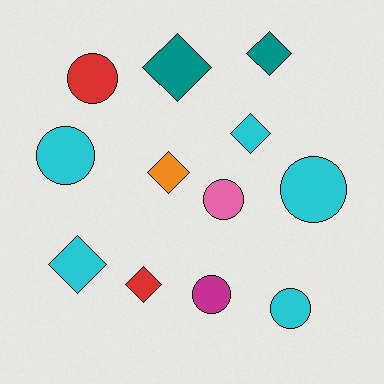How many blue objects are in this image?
There are no blue objects.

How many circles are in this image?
There are 6 circles.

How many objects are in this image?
There are 12 objects.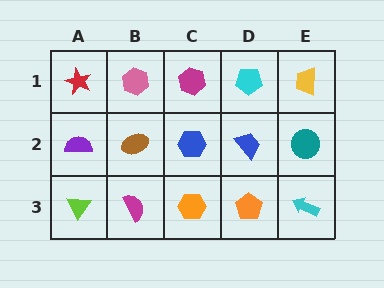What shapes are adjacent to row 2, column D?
A cyan pentagon (row 1, column D), an orange pentagon (row 3, column D), a blue hexagon (row 2, column C), a teal circle (row 2, column E).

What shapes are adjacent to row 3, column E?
A teal circle (row 2, column E), an orange pentagon (row 3, column D).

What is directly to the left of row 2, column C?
A brown ellipse.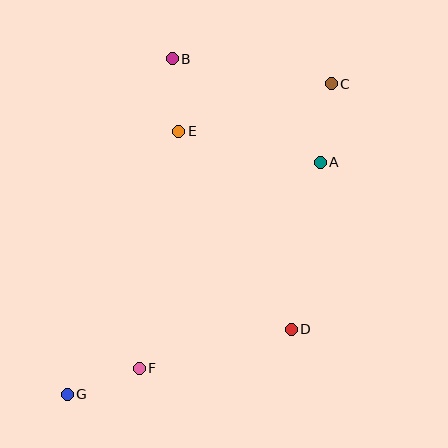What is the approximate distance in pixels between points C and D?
The distance between C and D is approximately 249 pixels.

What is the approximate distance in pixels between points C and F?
The distance between C and F is approximately 343 pixels.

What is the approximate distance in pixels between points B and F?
The distance between B and F is approximately 311 pixels.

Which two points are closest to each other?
Points B and E are closest to each other.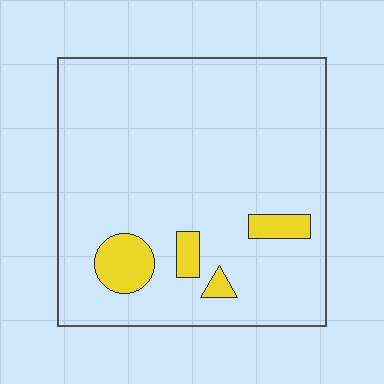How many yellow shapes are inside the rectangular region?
4.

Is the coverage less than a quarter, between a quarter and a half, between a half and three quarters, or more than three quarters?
Less than a quarter.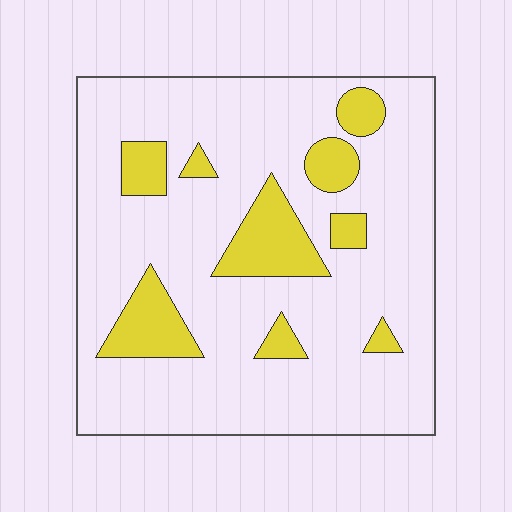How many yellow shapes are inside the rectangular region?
9.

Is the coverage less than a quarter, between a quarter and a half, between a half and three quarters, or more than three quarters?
Less than a quarter.